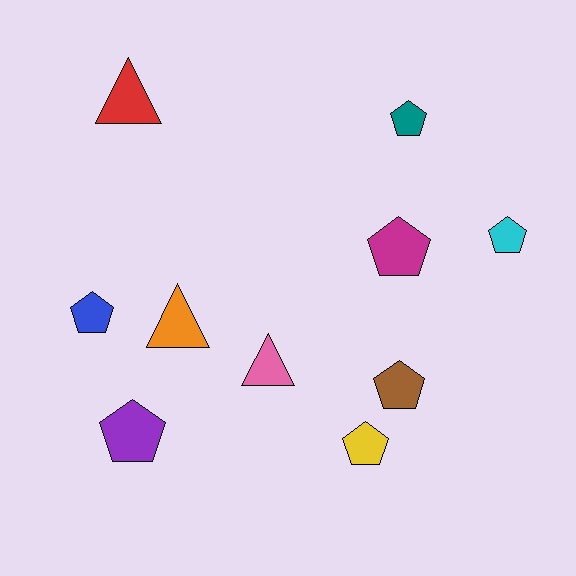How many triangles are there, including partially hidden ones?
There are 3 triangles.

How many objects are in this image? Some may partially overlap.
There are 10 objects.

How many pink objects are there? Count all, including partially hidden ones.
There is 1 pink object.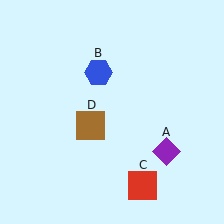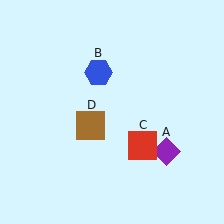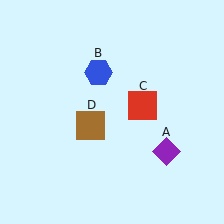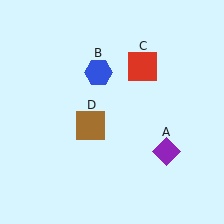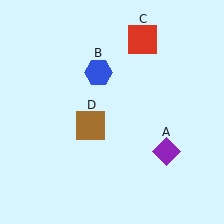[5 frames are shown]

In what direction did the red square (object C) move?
The red square (object C) moved up.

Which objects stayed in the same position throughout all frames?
Purple diamond (object A) and blue hexagon (object B) and brown square (object D) remained stationary.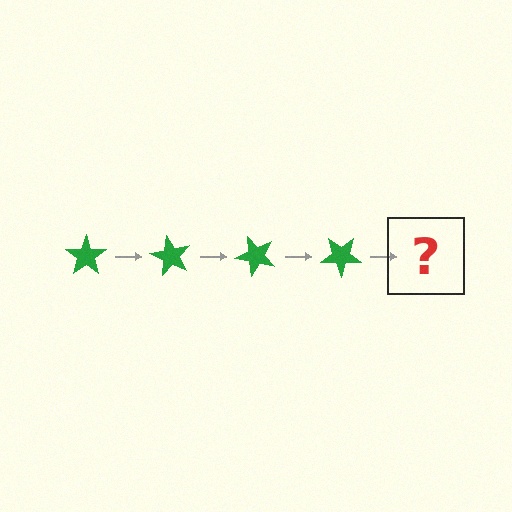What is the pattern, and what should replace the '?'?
The pattern is that the star rotates 60 degrees each step. The '?' should be a green star rotated 240 degrees.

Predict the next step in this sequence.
The next step is a green star rotated 240 degrees.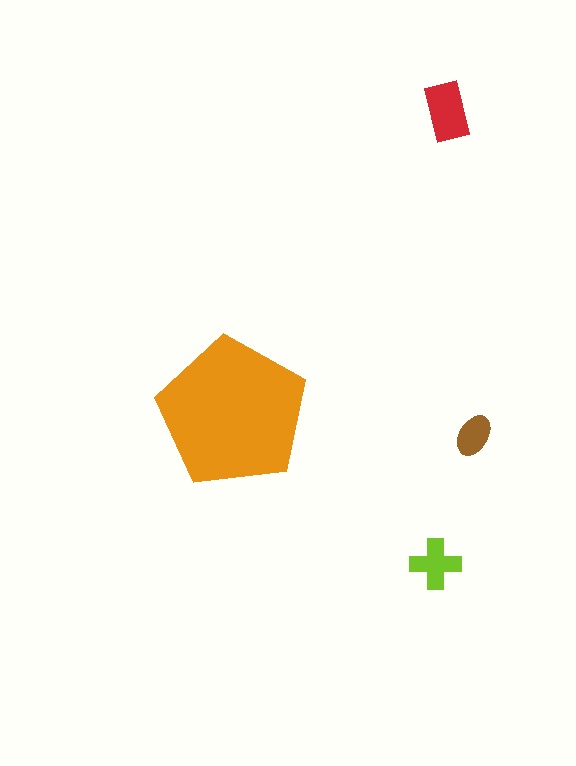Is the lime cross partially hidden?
No, the lime cross is fully visible.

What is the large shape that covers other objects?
An orange pentagon.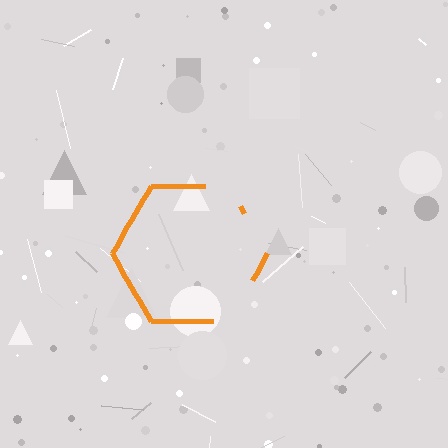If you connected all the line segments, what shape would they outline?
They would outline a hexagon.